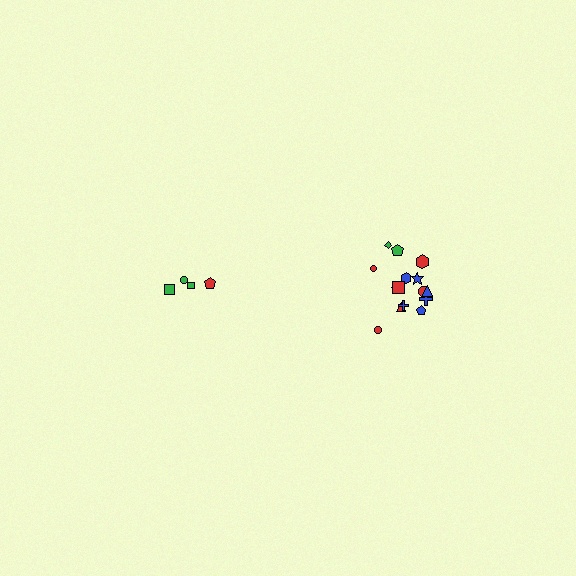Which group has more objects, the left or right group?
The right group.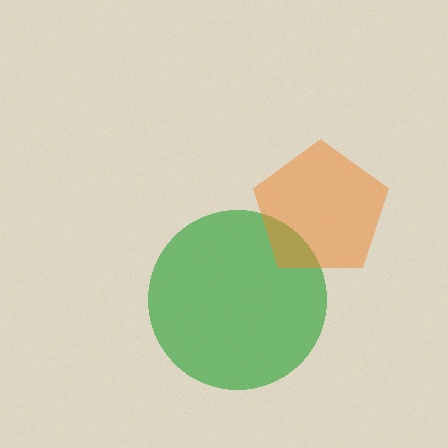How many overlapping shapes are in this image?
There are 2 overlapping shapes in the image.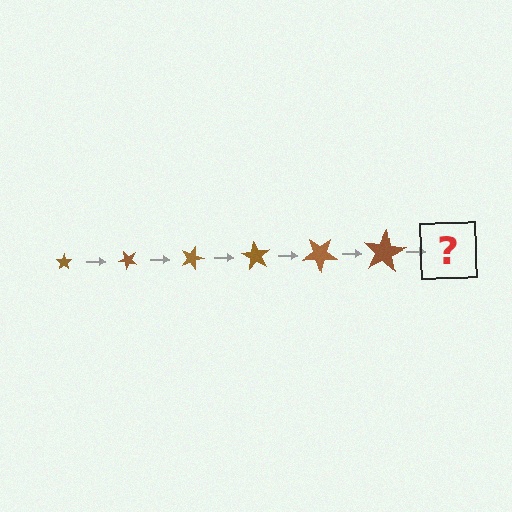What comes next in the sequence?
The next element should be a star, larger than the previous one and rotated 270 degrees from the start.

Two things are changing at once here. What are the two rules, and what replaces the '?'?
The two rules are that the star grows larger each step and it rotates 45 degrees each step. The '?' should be a star, larger than the previous one and rotated 270 degrees from the start.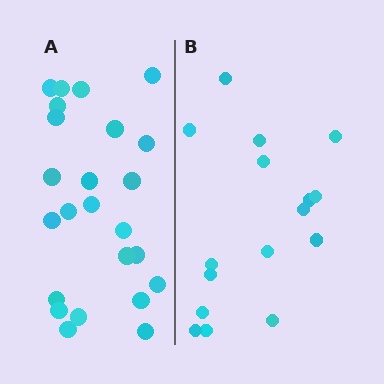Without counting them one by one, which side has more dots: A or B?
Region A (the left region) has more dots.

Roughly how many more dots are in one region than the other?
Region A has roughly 8 or so more dots than region B.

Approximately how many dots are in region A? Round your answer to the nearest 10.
About 20 dots. (The exact count is 24, which rounds to 20.)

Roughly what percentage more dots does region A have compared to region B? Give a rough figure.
About 50% more.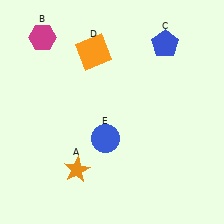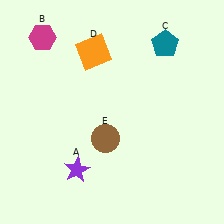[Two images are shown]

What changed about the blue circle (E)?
In Image 1, E is blue. In Image 2, it changed to brown.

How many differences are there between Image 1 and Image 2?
There are 3 differences between the two images.